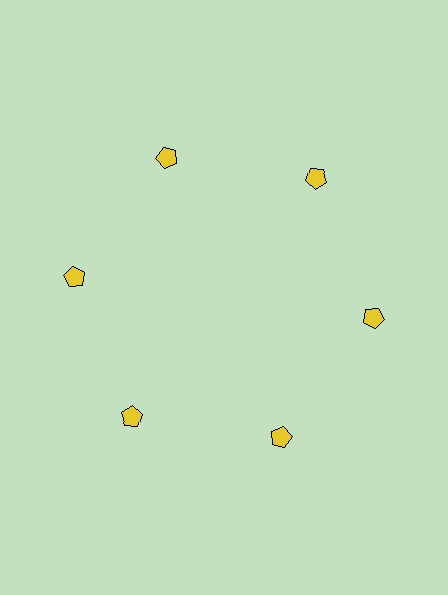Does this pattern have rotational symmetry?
Yes, this pattern has 6-fold rotational symmetry. It looks the same after rotating 60 degrees around the center.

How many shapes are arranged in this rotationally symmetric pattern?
There are 6 shapes, arranged in 6 groups of 1.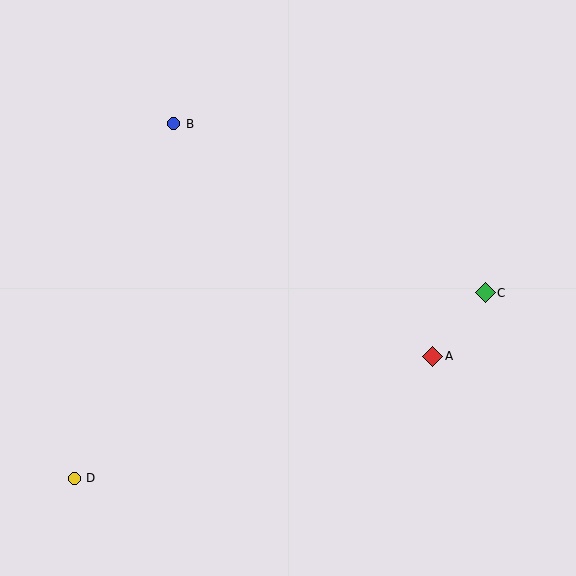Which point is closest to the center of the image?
Point A at (433, 356) is closest to the center.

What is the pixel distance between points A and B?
The distance between A and B is 348 pixels.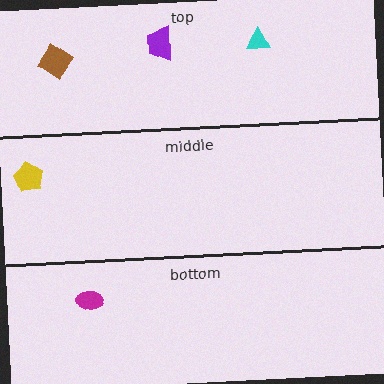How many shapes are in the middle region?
1.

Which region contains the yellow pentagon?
The middle region.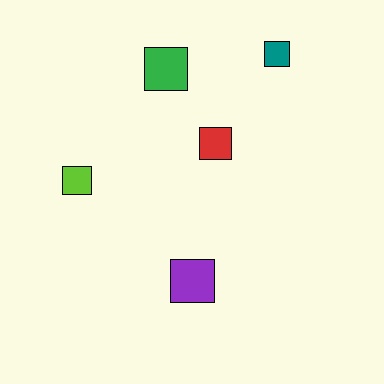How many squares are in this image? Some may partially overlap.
There are 5 squares.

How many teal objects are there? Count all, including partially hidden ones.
There is 1 teal object.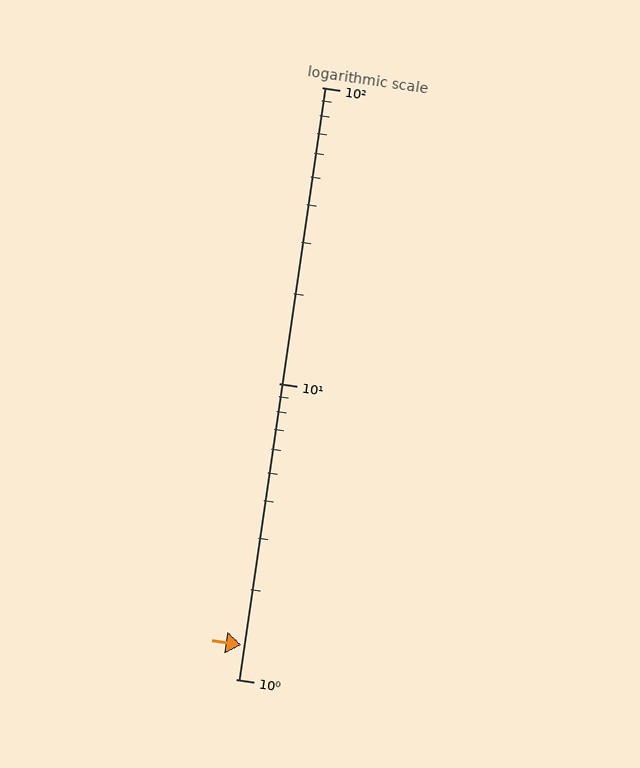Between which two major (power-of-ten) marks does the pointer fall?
The pointer is between 1 and 10.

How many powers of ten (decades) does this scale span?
The scale spans 2 decades, from 1 to 100.